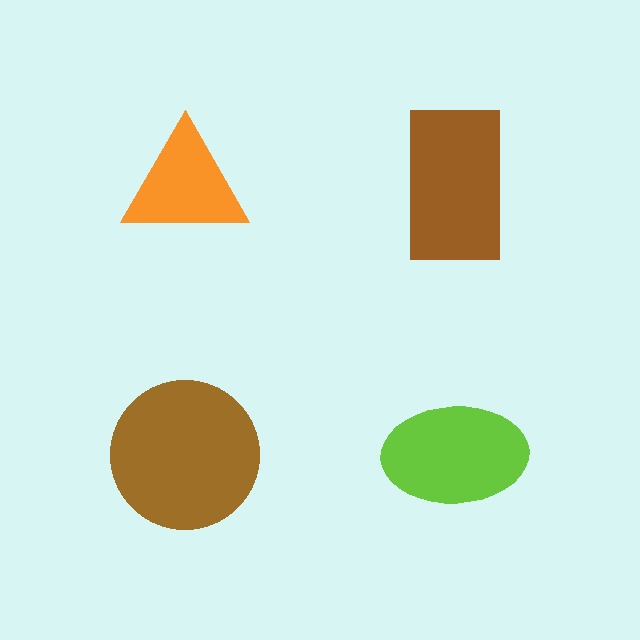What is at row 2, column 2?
A lime ellipse.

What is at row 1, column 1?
An orange triangle.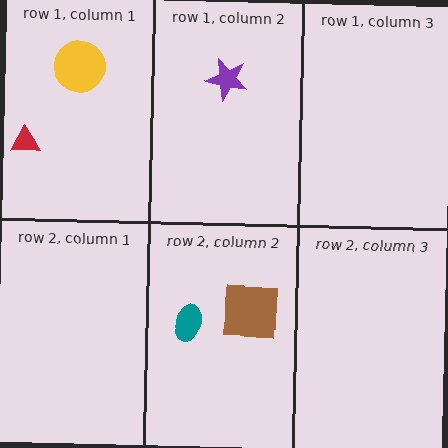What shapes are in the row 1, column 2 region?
The purple star.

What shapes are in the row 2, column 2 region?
The brown square, the teal ellipse.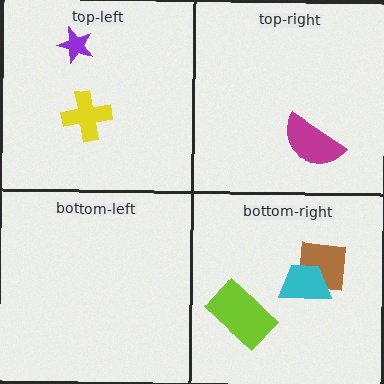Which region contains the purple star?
The top-left region.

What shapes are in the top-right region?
The magenta semicircle.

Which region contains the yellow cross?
The top-left region.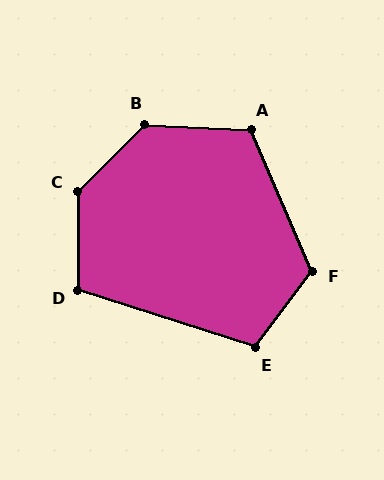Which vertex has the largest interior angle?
C, at approximately 134 degrees.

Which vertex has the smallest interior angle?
D, at approximately 108 degrees.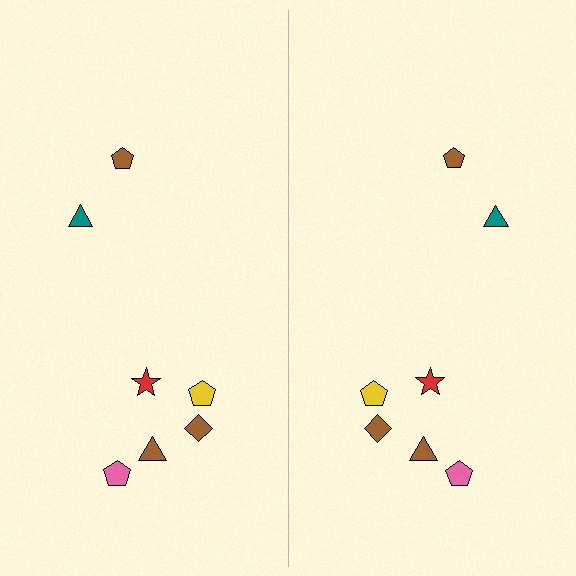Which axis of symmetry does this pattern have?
The pattern has a vertical axis of symmetry running through the center of the image.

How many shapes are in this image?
There are 14 shapes in this image.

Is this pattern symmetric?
Yes, this pattern has bilateral (reflection) symmetry.